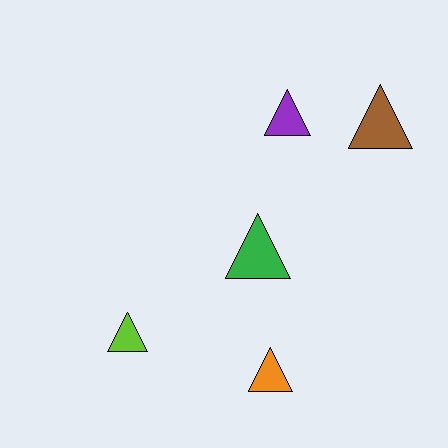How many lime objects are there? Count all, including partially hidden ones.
There is 1 lime object.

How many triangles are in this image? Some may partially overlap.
There are 5 triangles.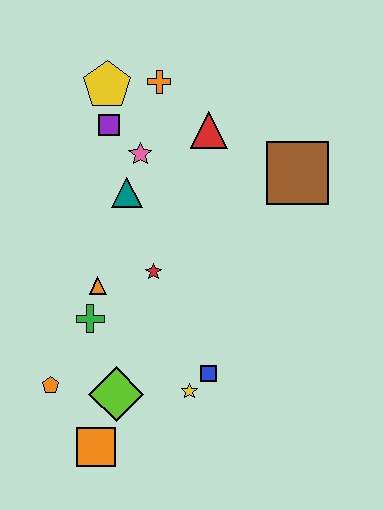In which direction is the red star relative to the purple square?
The red star is below the purple square.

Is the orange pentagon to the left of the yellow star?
Yes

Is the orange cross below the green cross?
No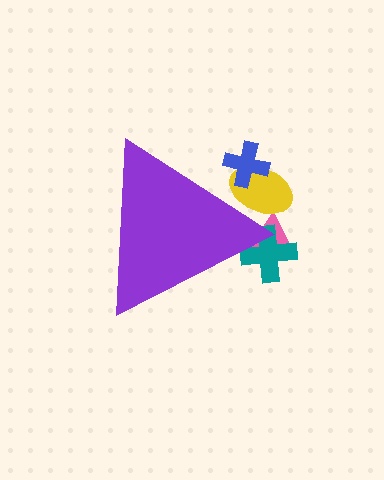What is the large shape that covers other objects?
A purple triangle.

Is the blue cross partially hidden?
Yes, the blue cross is partially hidden behind the purple triangle.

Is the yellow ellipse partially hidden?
Yes, the yellow ellipse is partially hidden behind the purple triangle.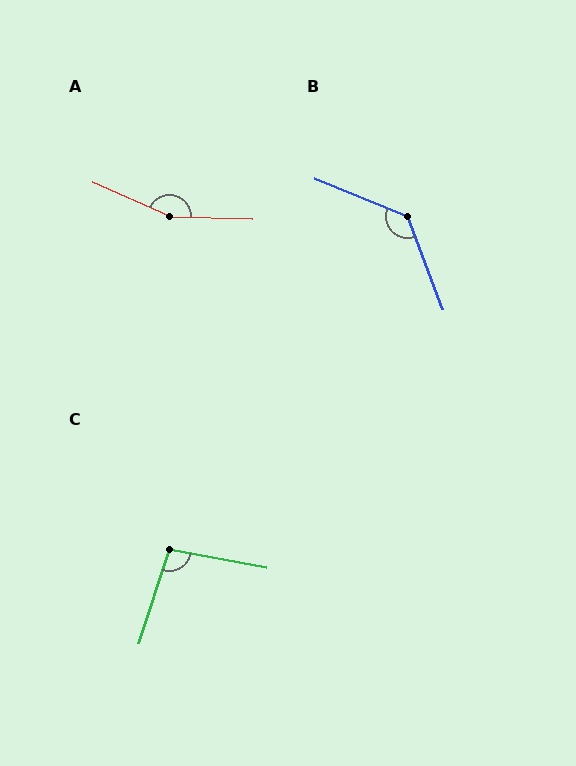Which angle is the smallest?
C, at approximately 97 degrees.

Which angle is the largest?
A, at approximately 157 degrees.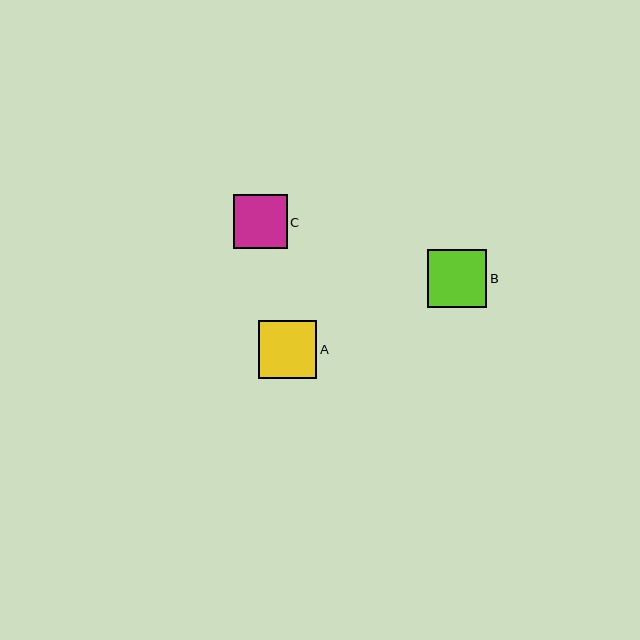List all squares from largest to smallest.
From largest to smallest: B, A, C.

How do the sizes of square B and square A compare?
Square B and square A are approximately the same size.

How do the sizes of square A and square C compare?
Square A and square C are approximately the same size.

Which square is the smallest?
Square C is the smallest with a size of approximately 54 pixels.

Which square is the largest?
Square B is the largest with a size of approximately 59 pixels.